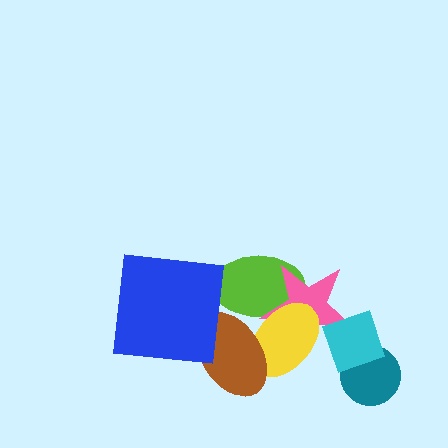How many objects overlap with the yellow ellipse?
4 objects overlap with the yellow ellipse.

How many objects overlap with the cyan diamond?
3 objects overlap with the cyan diamond.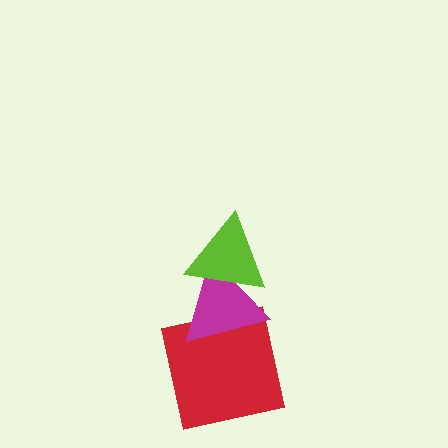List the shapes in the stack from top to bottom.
From top to bottom: the lime triangle, the magenta triangle, the red square.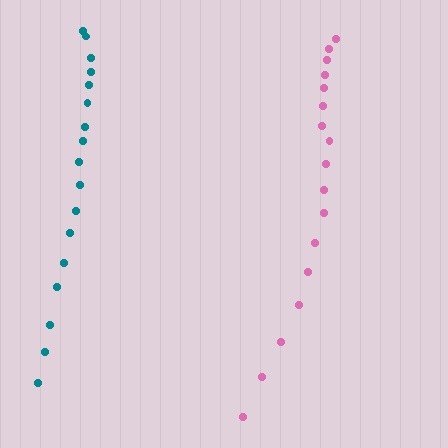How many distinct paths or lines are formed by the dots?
There are 2 distinct paths.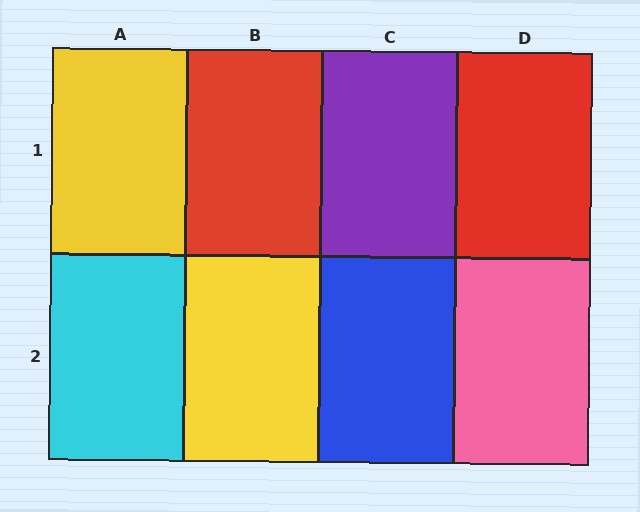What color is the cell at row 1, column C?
Purple.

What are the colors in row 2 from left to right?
Cyan, yellow, blue, pink.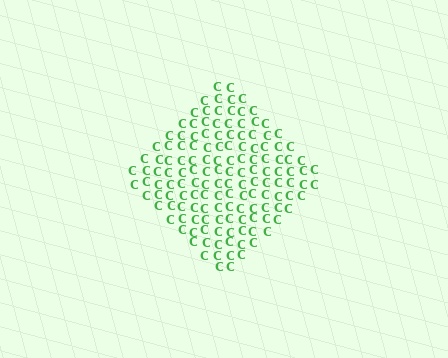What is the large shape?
The large shape is a diamond.